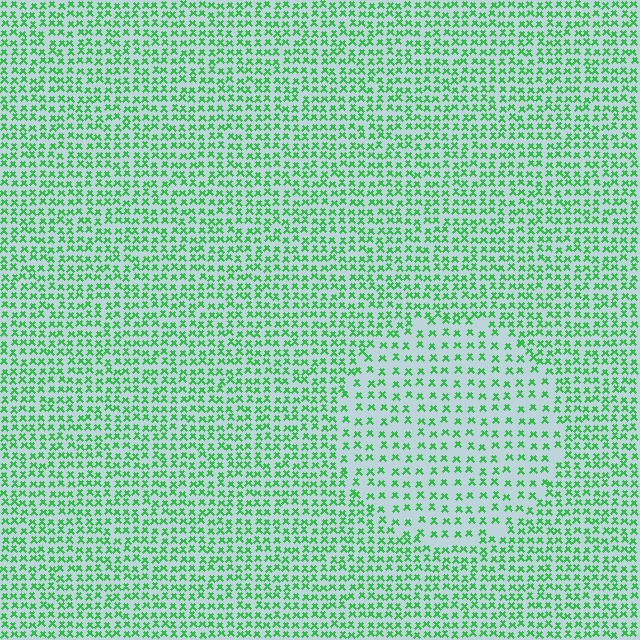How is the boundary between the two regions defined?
The boundary is defined by a change in element density (approximately 1.8x ratio). All elements are the same color, size, and shape.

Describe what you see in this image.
The image contains small green elements arranged at two different densities. A circle-shaped region is visible where the elements are less densely packed than the surrounding area.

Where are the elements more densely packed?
The elements are more densely packed outside the circle boundary.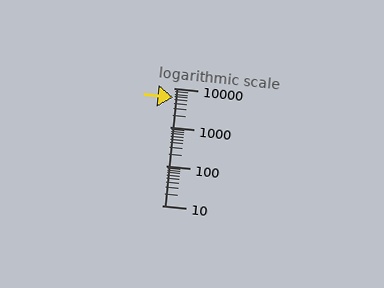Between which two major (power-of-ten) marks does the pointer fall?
The pointer is between 1000 and 10000.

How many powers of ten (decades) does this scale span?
The scale spans 3 decades, from 10 to 10000.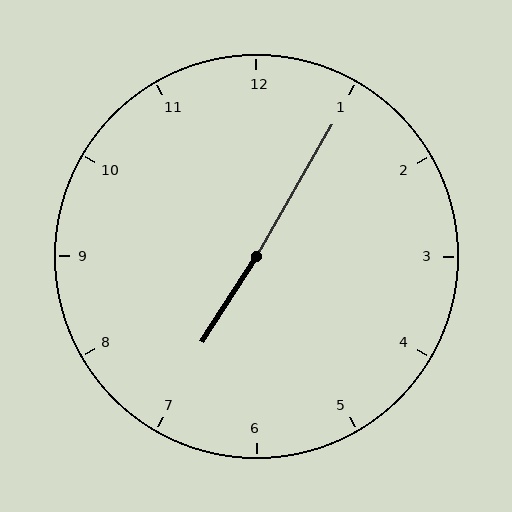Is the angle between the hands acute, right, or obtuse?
It is obtuse.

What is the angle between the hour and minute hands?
Approximately 178 degrees.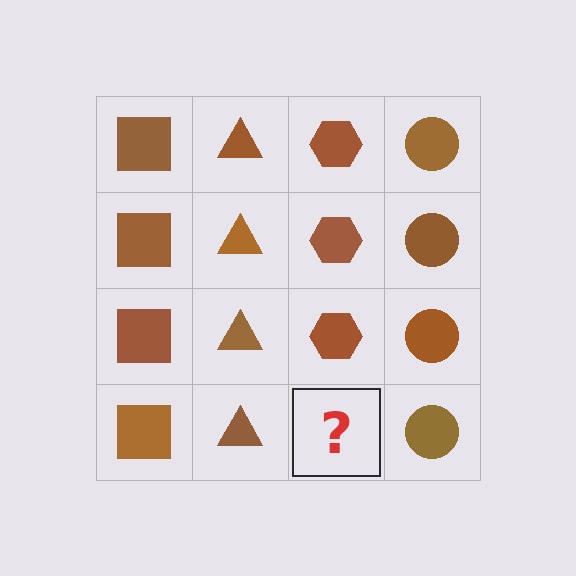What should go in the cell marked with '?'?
The missing cell should contain a brown hexagon.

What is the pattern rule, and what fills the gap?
The rule is that each column has a consistent shape. The gap should be filled with a brown hexagon.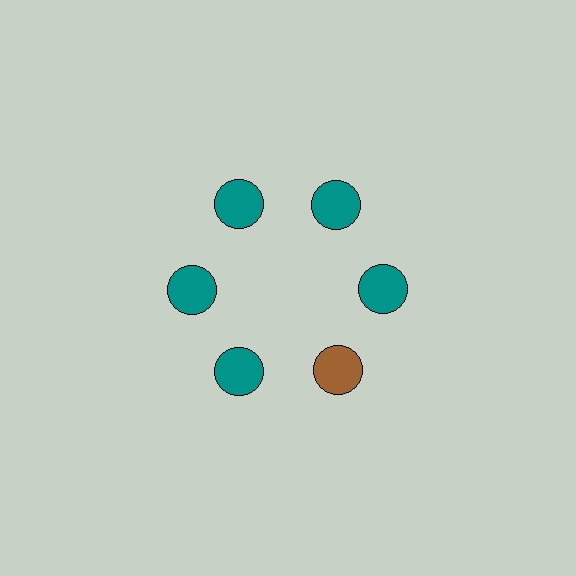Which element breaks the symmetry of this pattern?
The brown circle at roughly the 5 o'clock position breaks the symmetry. All other shapes are teal circles.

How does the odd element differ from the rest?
It has a different color: brown instead of teal.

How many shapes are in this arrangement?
There are 6 shapes arranged in a ring pattern.